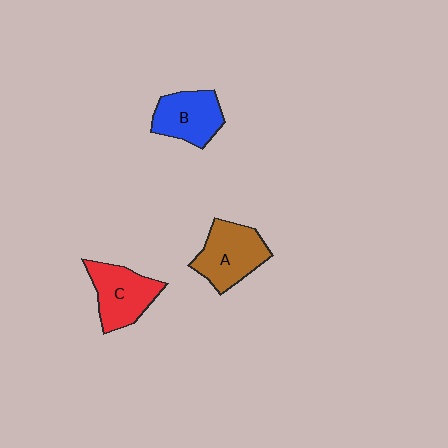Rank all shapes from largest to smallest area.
From largest to smallest: A (brown), C (red), B (blue).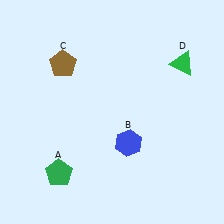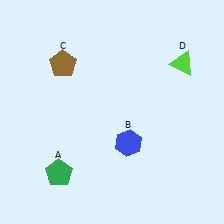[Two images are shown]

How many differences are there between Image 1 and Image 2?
There is 1 difference between the two images.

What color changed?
The triangle (D) changed from green in Image 1 to lime in Image 2.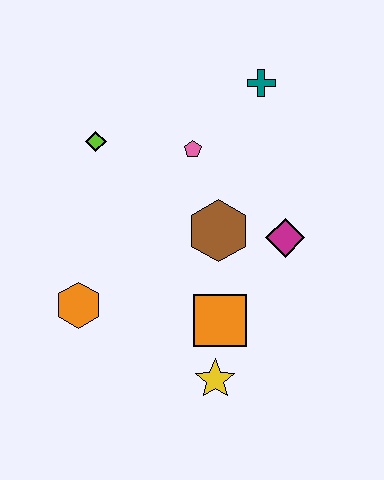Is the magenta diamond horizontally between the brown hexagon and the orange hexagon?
No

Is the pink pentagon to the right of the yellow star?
No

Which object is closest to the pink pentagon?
The brown hexagon is closest to the pink pentagon.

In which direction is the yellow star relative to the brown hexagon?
The yellow star is below the brown hexagon.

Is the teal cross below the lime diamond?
No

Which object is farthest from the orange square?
The teal cross is farthest from the orange square.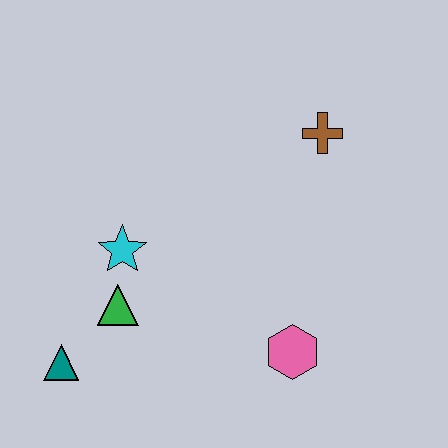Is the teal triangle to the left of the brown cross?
Yes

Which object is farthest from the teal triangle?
The brown cross is farthest from the teal triangle.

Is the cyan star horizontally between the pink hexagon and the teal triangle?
Yes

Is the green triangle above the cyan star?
No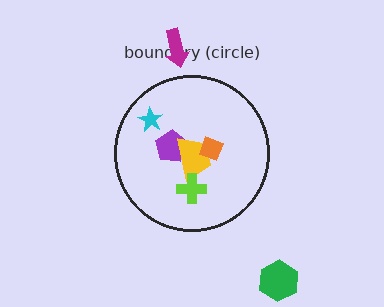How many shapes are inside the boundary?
5 inside, 2 outside.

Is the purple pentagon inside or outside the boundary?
Inside.